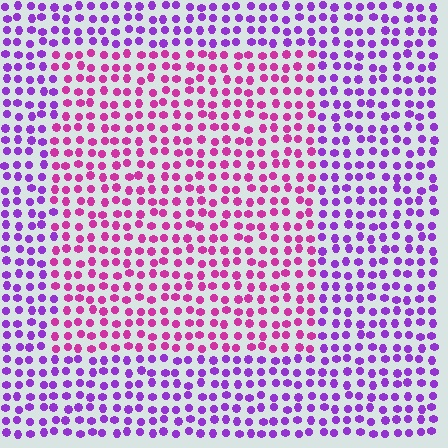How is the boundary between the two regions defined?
The boundary is defined purely by a slight shift in hue (about 39 degrees). Spacing, size, and orientation are identical on both sides.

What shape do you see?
I see a rectangle.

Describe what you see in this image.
The image is filled with small purple elements in a uniform arrangement. A rectangle-shaped region is visible where the elements are tinted to a slightly different hue, forming a subtle color boundary.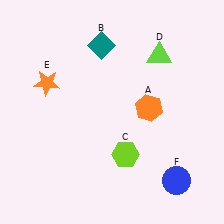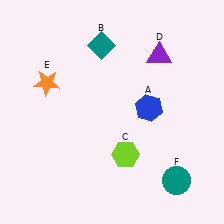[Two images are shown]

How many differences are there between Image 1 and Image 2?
There are 3 differences between the two images.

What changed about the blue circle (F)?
In Image 1, F is blue. In Image 2, it changed to teal.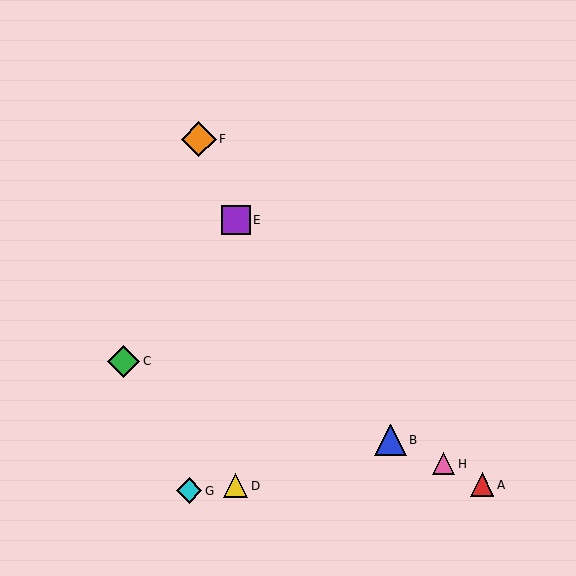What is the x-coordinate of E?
Object E is at x≈236.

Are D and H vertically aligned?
No, D is at x≈236 and H is at x≈444.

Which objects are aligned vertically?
Objects D, E are aligned vertically.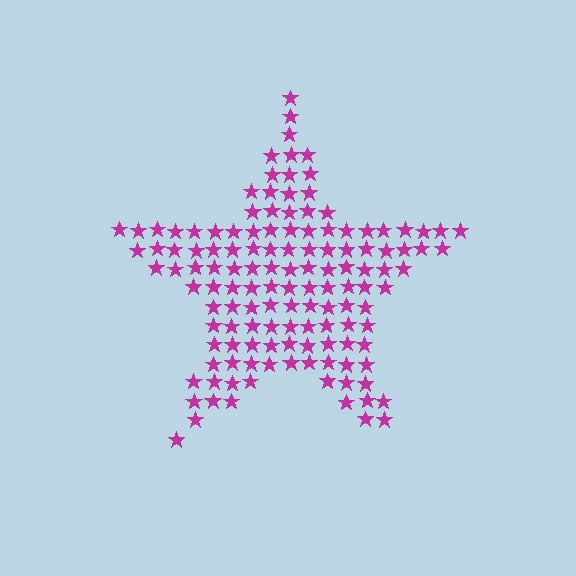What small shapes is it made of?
It is made of small stars.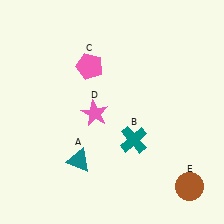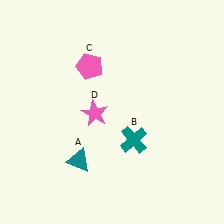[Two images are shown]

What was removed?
The brown circle (E) was removed in Image 2.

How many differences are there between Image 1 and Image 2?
There is 1 difference between the two images.